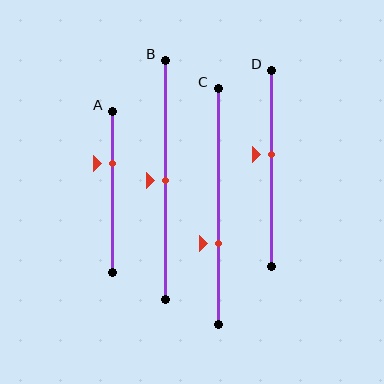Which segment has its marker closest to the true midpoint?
Segment B has its marker closest to the true midpoint.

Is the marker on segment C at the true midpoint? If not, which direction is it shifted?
No, the marker on segment C is shifted downward by about 16% of the segment length.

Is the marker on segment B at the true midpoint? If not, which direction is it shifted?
Yes, the marker on segment B is at the true midpoint.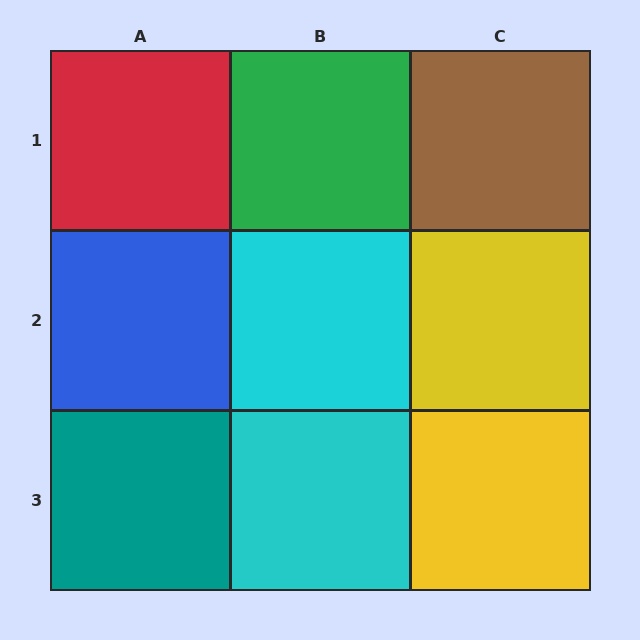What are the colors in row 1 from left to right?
Red, green, brown.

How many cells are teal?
1 cell is teal.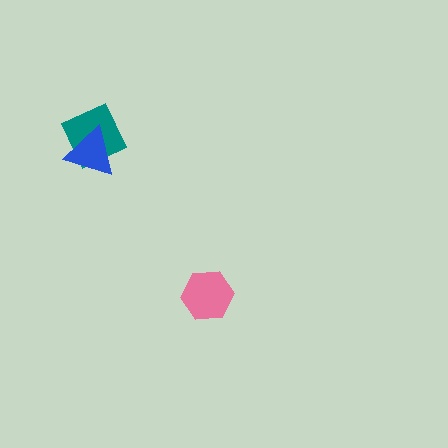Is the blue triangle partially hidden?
No, no other shape covers it.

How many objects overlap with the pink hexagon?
0 objects overlap with the pink hexagon.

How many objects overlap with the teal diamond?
1 object overlaps with the teal diamond.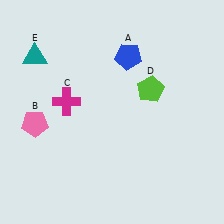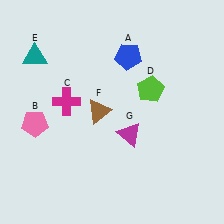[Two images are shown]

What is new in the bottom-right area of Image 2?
A magenta triangle (G) was added in the bottom-right area of Image 2.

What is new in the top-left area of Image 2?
A brown triangle (F) was added in the top-left area of Image 2.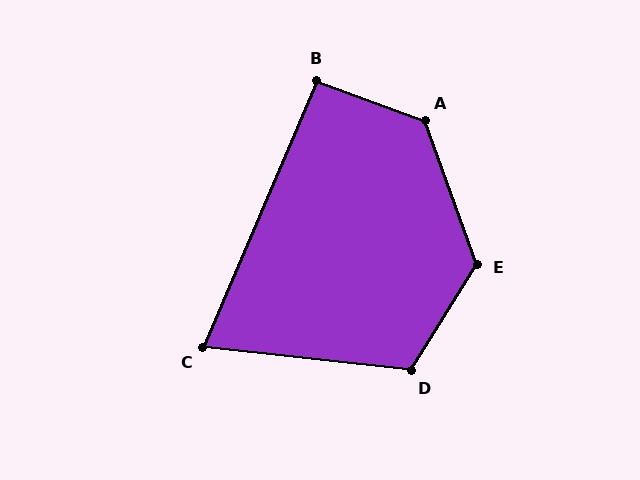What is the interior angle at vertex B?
Approximately 93 degrees (approximately right).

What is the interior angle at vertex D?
Approximately 116 degrees (obtuse).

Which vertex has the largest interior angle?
A, at approximately 130 degrees.